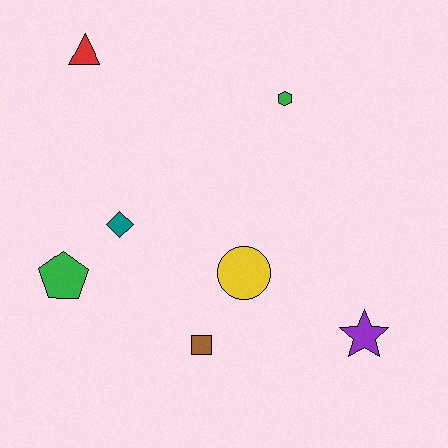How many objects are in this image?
There are 7 objects.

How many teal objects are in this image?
There is 1 teal object.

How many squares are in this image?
There is 1 square.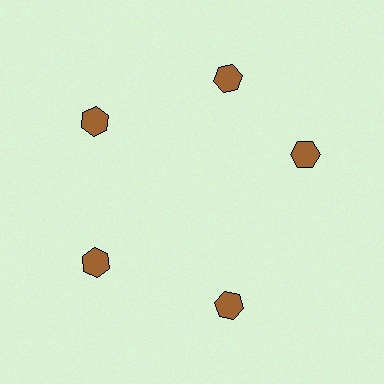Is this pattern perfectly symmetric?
No. The 5 brown hexagons are arranged in a ring, but one element near the 3 o'clock position is rotated out of alignment along the ring, breaking the 5-fold rotational symmetry.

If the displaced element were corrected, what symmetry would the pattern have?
It would have 5-fold rotational symmetry — the pattern would map onto itself every 72 degrees.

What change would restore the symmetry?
The symmetry would be restored by rotating it back into even spacing with its neighbors so that all 5 hexagons sit at equal angles and equal distance from the center.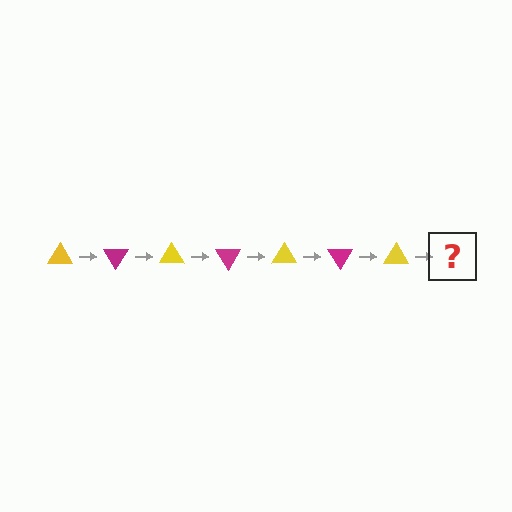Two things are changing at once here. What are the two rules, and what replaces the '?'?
The two rules are that it rotates 60 degrees each step and the color cycles through yellow and magenta. The '?' should be a magenta triangle, rotated 420 degrees from the start.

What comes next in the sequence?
The next element should be a magenta triangle, rotated 420 degrees from the start.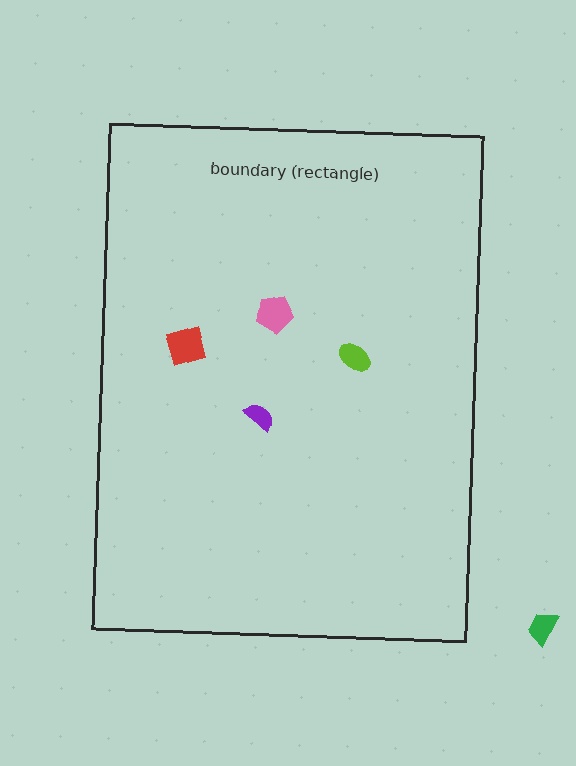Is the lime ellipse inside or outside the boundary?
Inside.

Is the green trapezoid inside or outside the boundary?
Outside.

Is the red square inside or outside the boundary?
Inside.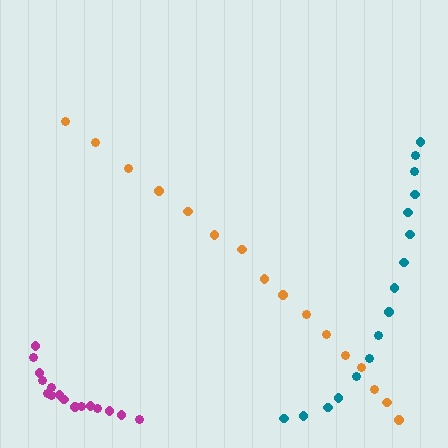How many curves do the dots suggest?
There are 3 distinct paths.